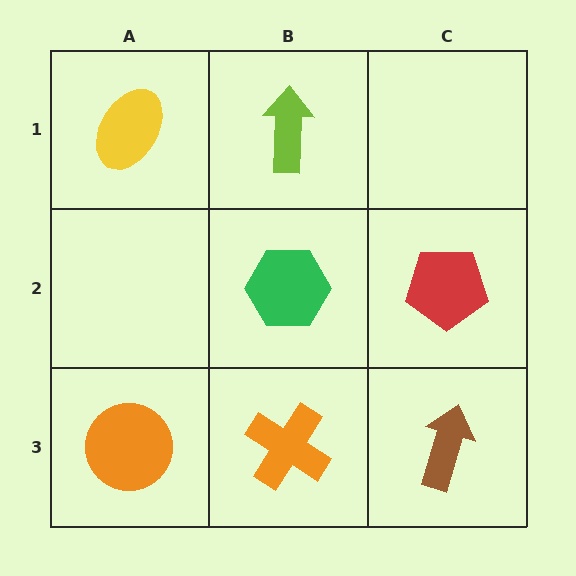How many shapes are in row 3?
3 shapes.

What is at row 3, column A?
An orange circle.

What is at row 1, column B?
A lime arrow.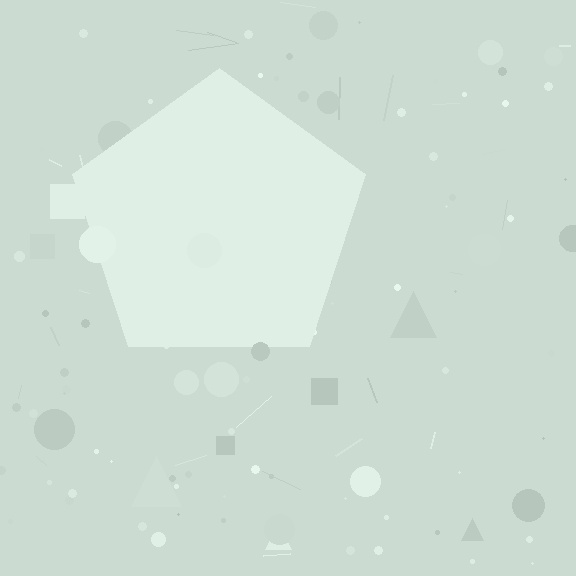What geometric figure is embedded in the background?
A pentagon is embedded in the background.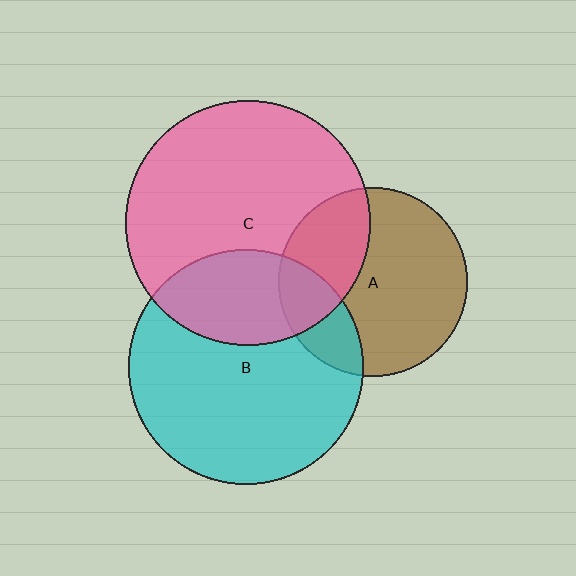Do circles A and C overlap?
Yes.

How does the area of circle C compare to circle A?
Approximately 1.7 times.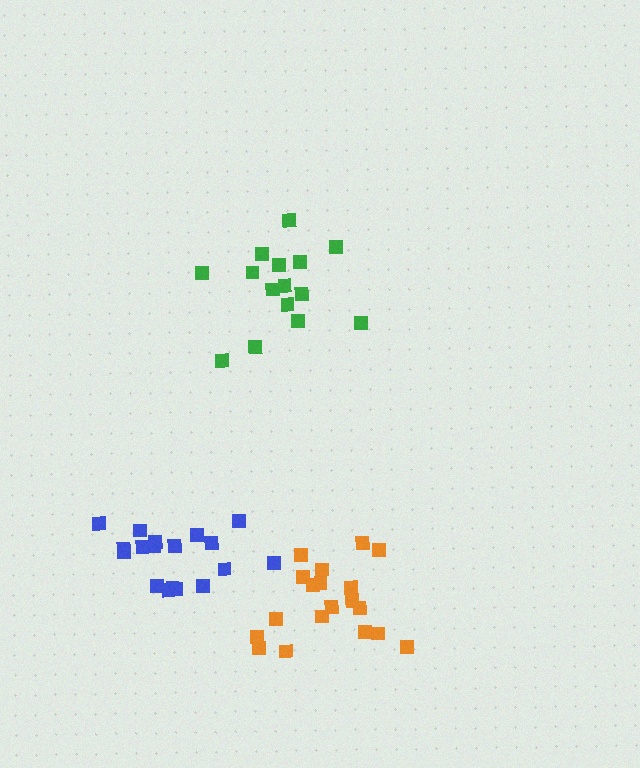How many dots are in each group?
Group 1: 15 dots, Group 2: 19 dots, Group 3: 18 dots (52 total).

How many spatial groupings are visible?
There are 3 spatial groupings.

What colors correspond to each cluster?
The clusters are colored: green, orange, blue.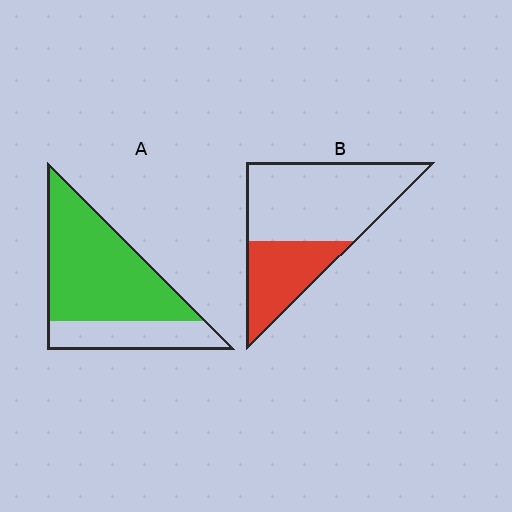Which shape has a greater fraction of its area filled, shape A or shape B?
Shape A.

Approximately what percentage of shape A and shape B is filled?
A is approximately 70% and B is approximately 35%.